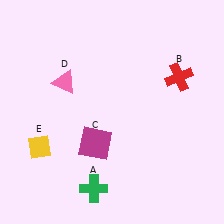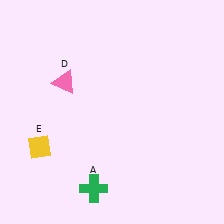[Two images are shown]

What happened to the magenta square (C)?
The magenta square (C) was removed in Image 2. It was in the bottom-left area of Image 1.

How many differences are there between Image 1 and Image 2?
There are 2 differences between the two images.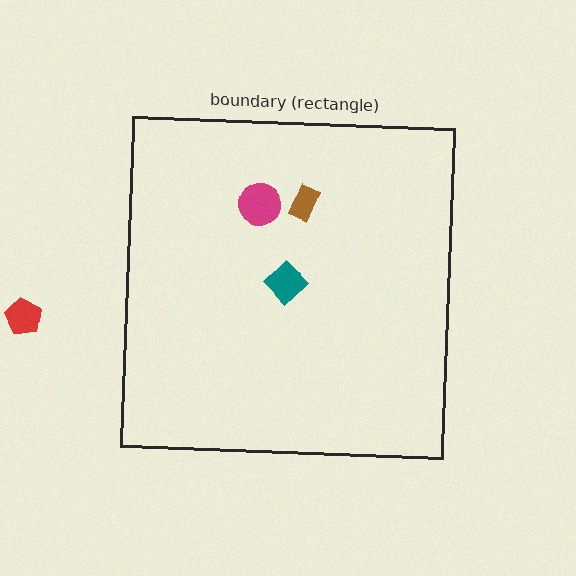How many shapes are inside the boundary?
3 inside, 1 outside.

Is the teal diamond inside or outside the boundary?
Inside.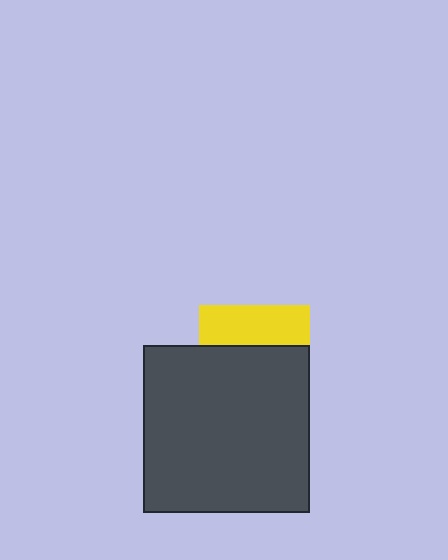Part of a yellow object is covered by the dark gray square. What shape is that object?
It is a square.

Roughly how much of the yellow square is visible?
A small part of it is visible (roughly 36%).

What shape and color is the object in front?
The object in front is a dark gray square.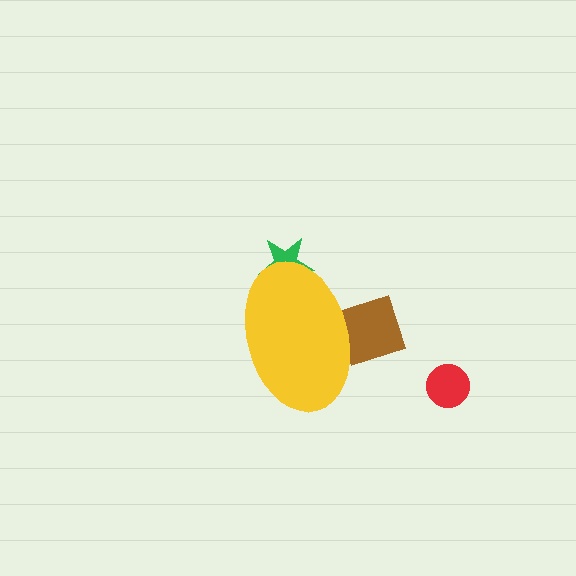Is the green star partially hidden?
Yes, the green star is partially hidden behind the yellow ellipse.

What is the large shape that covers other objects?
A yellow ellipse.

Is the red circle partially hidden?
No, the red circle is fully visible.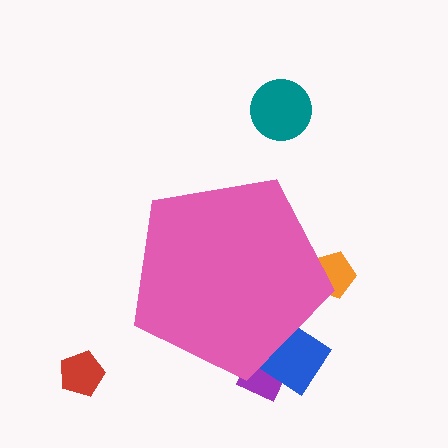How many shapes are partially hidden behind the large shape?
3 shapes are partially hidden.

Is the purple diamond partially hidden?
Yes, the purple diamond is partially hidden behind the pink pentagon.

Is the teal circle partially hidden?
No, the teal circle is fully visible.